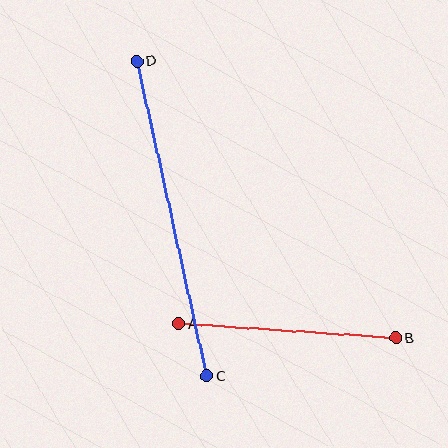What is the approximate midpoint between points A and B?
The midpoint is at approximately (287, 331) pixels.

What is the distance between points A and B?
The distance is approximately 217 pixels.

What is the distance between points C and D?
The distance is approximately 323 pixels.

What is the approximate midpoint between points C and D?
The midpoint is at approximately (172, 219) pixels.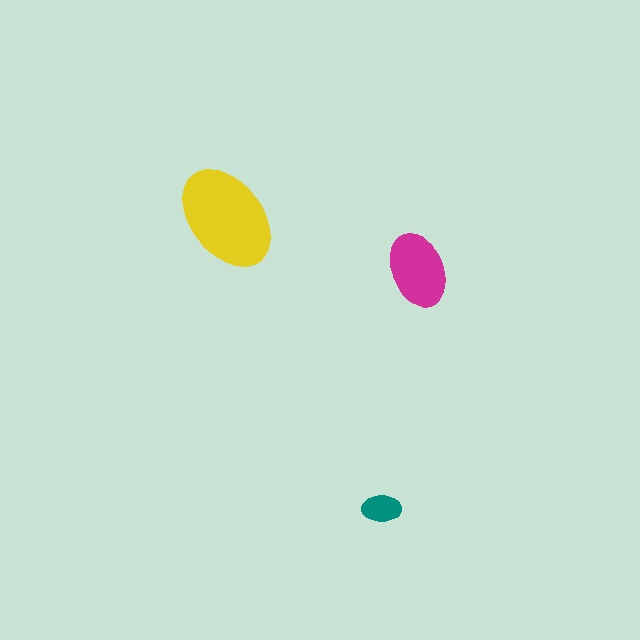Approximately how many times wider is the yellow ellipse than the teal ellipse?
About 2.5 times wider.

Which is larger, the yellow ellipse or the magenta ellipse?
The yellow one.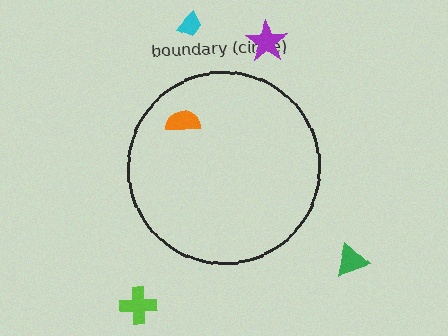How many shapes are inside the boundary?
1 inside, 4 outside.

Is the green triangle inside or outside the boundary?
Outside.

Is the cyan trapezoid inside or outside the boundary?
Outside.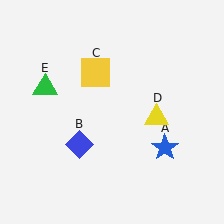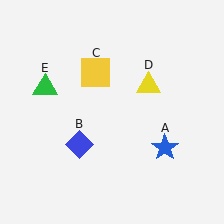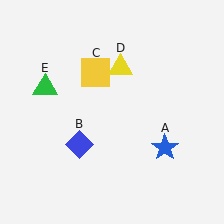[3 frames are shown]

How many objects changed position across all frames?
1 object changed position: yellow triangle (object D).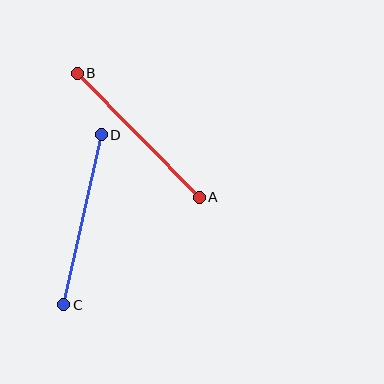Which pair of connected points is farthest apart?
Points C and D are farthest apart.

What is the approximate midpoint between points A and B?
The midpoint is at approximately (138, 135) pixels.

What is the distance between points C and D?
The distance is approximately 174 pixels.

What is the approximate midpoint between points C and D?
The midpoint is at approximately (82, 220) pixels.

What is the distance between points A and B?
The distance is approximately 174 pixels.